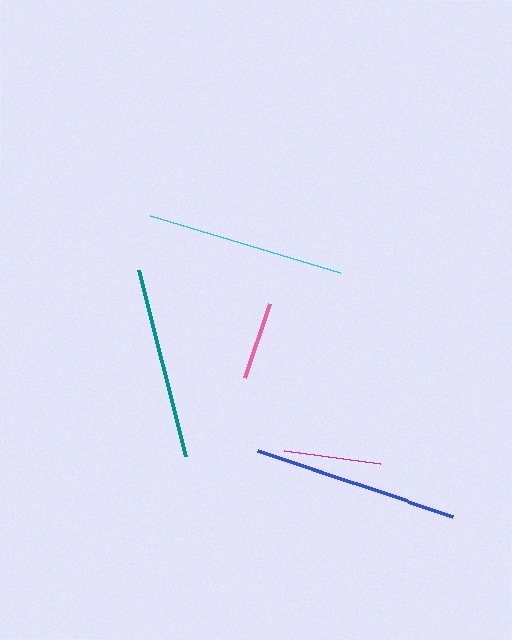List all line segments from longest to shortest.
From longest to shortest: blue, cyan, teal, magenta, pink.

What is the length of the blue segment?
The blue segment is approximately 207 pixels long.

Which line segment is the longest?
The blue line is the longest at approximately 207 pixels.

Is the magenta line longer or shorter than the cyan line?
The cyan line is longer than the magenta line.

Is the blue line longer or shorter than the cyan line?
The blue line is longer than the cyan line.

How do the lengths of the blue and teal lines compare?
The blue and teal lines are approximately the same length.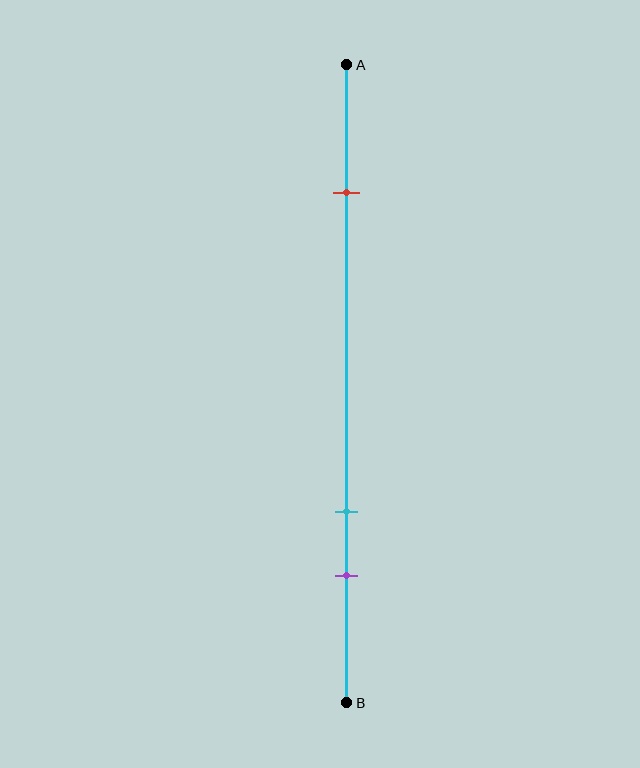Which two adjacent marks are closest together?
The cyan and purple marks are the closest adjacent pair.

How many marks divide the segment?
There are 3 marks dividing the segment.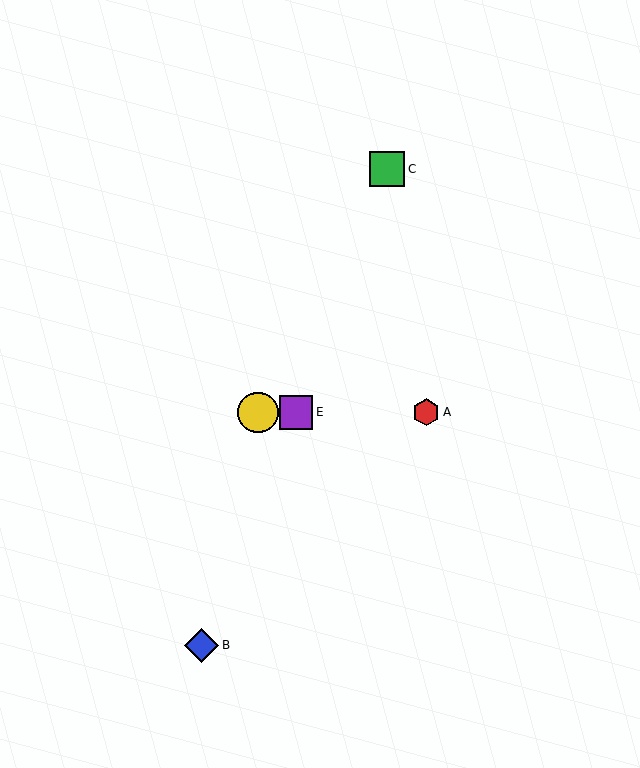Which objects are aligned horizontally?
Objects A, D, E are aligned horizontally.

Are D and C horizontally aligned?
No, D is at y≈412 and C is at y≈169.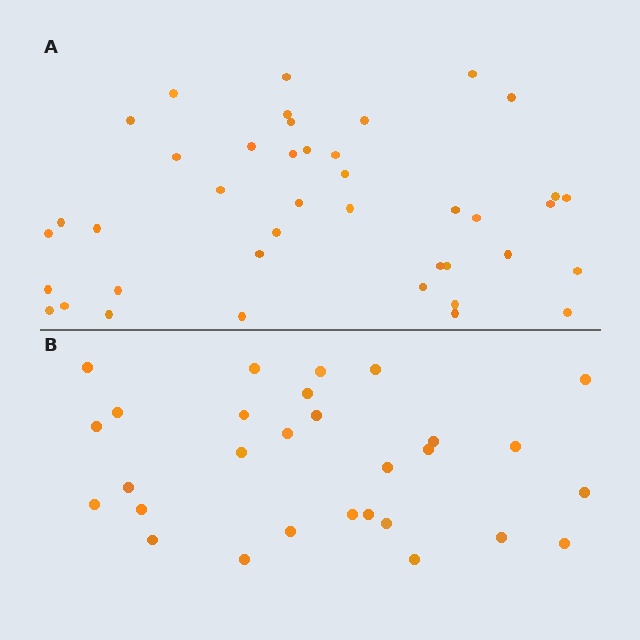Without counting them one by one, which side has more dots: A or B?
Region A (the top region) has more dots.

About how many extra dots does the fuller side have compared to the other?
Region A has roughly 12 or so more dots than region B.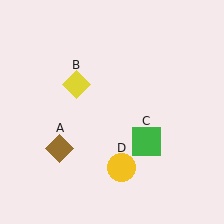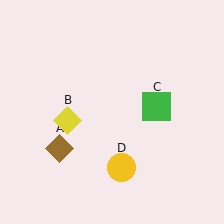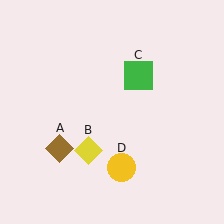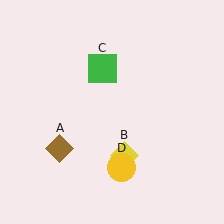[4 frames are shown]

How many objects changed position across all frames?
2 objects changed position: yellow diamond (object B), green square (object C).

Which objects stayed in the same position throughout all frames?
Brown diamond (object A) and yellow circle (object D) remained stationary.